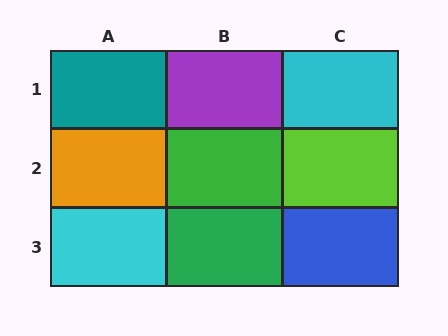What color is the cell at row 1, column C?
Cyan.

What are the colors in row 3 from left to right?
Cyan, green, blue.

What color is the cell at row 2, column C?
Lime.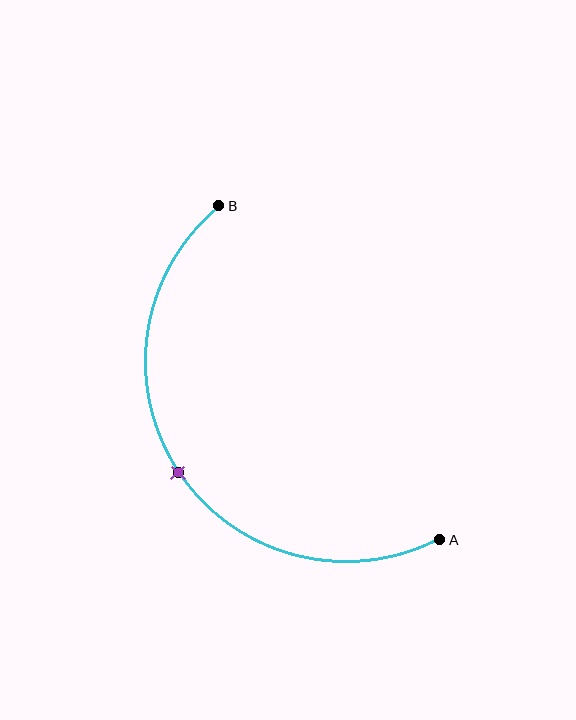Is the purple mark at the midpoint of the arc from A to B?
Yes. The purple mark lies on the arc at equal arc-length from both A and B — it is the arc midpoint.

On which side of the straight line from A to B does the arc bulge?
The arc bulges to the left of the straight line connecting A and B.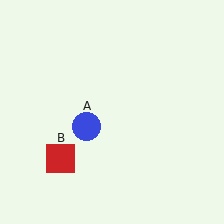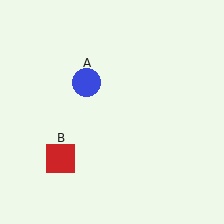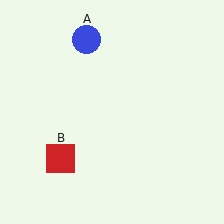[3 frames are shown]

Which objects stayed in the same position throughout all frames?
Red square (object B) remained stationary.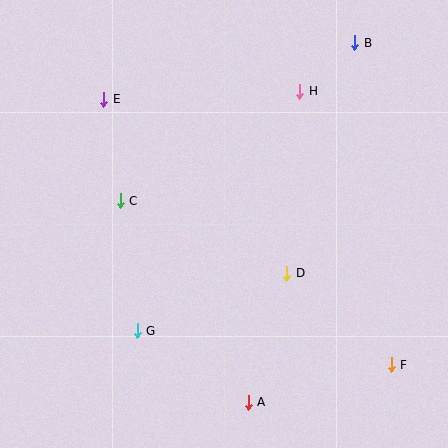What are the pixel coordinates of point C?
Point C is at (120, 201).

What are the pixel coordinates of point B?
Point B is at (355, 43).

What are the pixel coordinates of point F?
Point F is at (391, 365).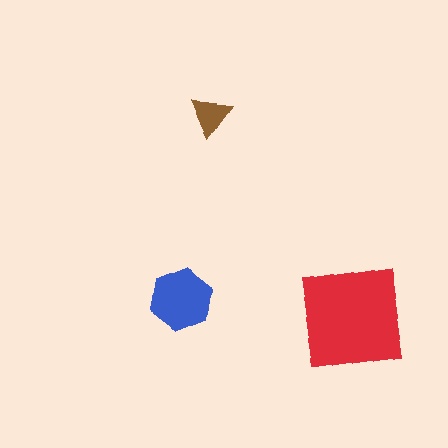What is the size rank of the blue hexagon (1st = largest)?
2nd.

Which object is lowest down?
The red square is bottommost.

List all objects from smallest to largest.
The brown triangle, the blue hexagon, the red square.